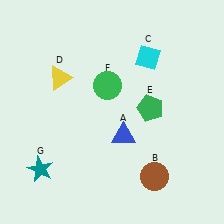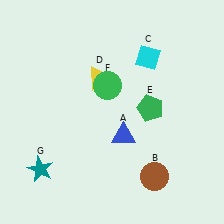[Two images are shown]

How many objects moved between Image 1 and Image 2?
1 object moved between the two images.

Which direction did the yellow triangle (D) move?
The yellow triangle (D) moved right.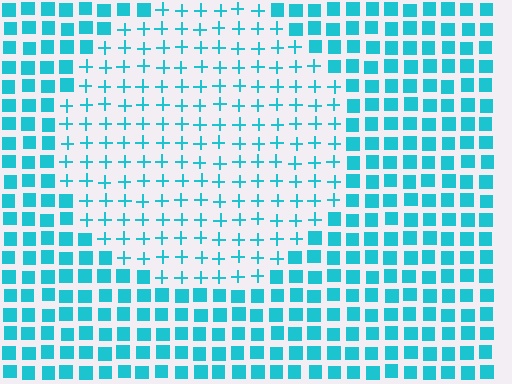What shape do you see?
I see a circle.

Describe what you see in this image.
The image is filled with small cyan elements arranged in a uniform grid. A circle-shaped region contains plus signs, while the surrounding area contains squares. The boundary is defined purely by the change in element shape.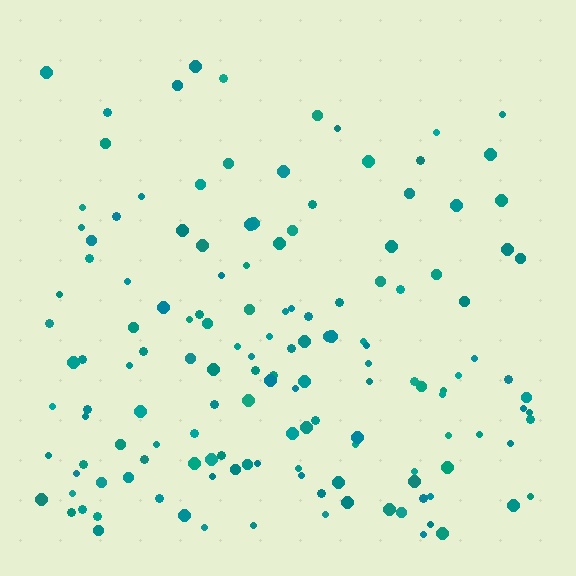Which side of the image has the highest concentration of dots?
The bottom.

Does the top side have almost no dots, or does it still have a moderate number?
Still a moderate number, just noticeably fewer than the bottom.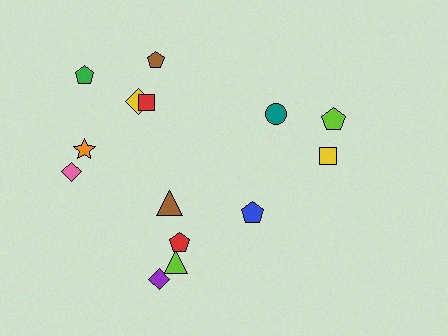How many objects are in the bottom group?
There are 5 objects.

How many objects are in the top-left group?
There are 6 objects.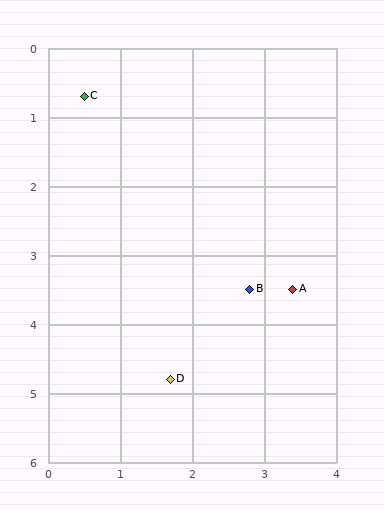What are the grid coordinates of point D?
Point D is at approximately (1.7, 4.8).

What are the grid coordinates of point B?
Point B is at approximately (2.8, 3.5).